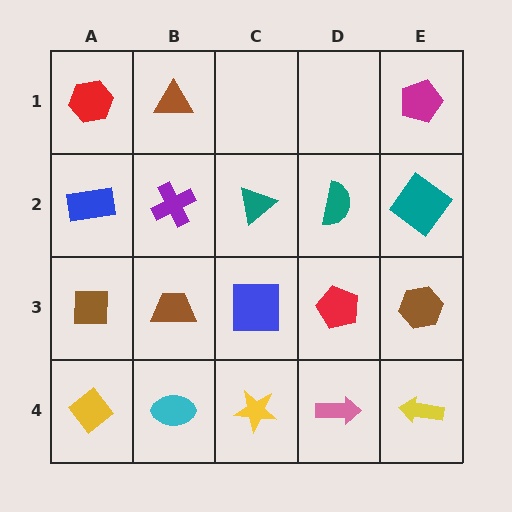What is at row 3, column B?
A brown trapezoid.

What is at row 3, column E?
A brown hexagon.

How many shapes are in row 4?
5 shapes.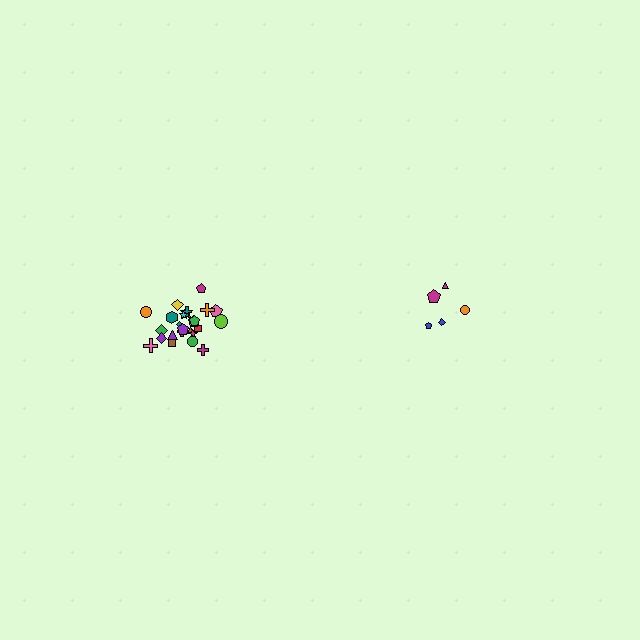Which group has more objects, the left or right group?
The left group.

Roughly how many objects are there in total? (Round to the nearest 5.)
Roughly 30 objects in total.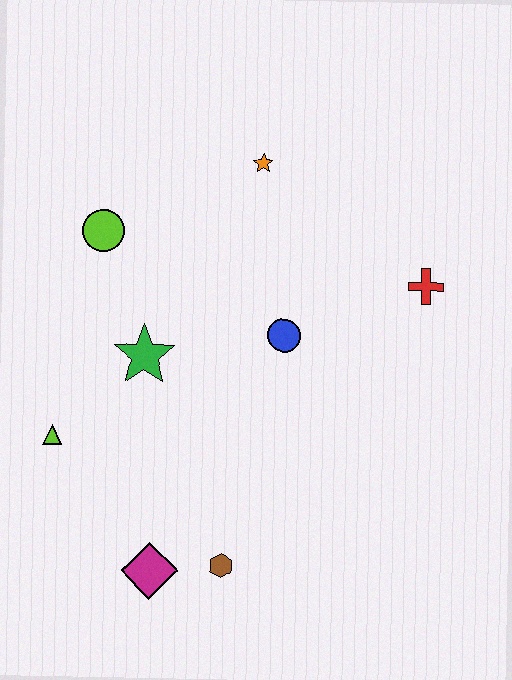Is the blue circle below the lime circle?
Yes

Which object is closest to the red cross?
The blue circle is closest to the red cross.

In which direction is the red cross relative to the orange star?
The red cross is to the right of the orange star.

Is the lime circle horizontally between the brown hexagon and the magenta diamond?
No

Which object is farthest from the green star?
The red cross is farthest from the green star.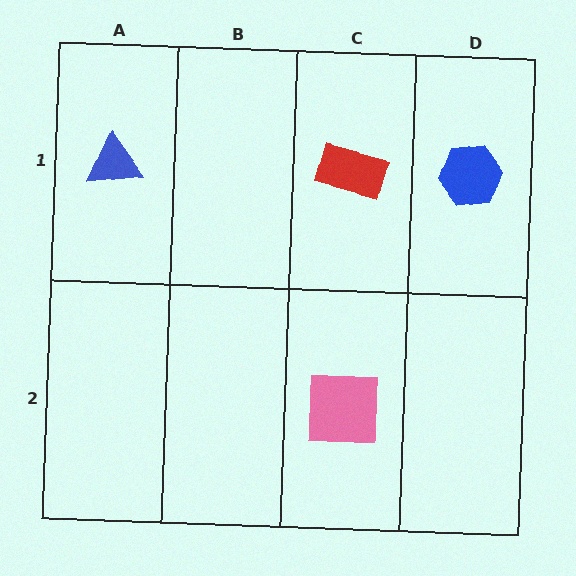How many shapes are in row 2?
1 shape.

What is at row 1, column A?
A blue triangle.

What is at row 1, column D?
A blue hexagon.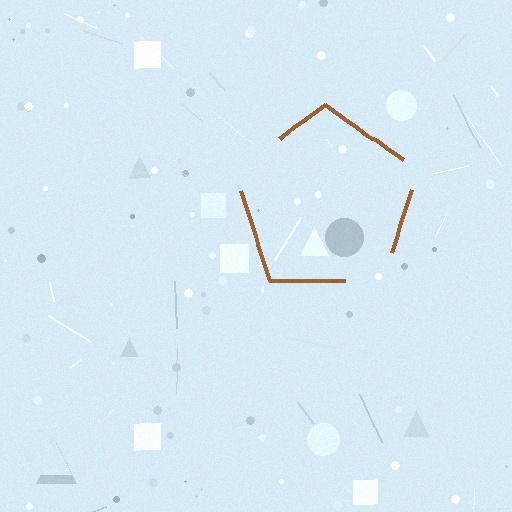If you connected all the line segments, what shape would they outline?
They would outline a pentagon.